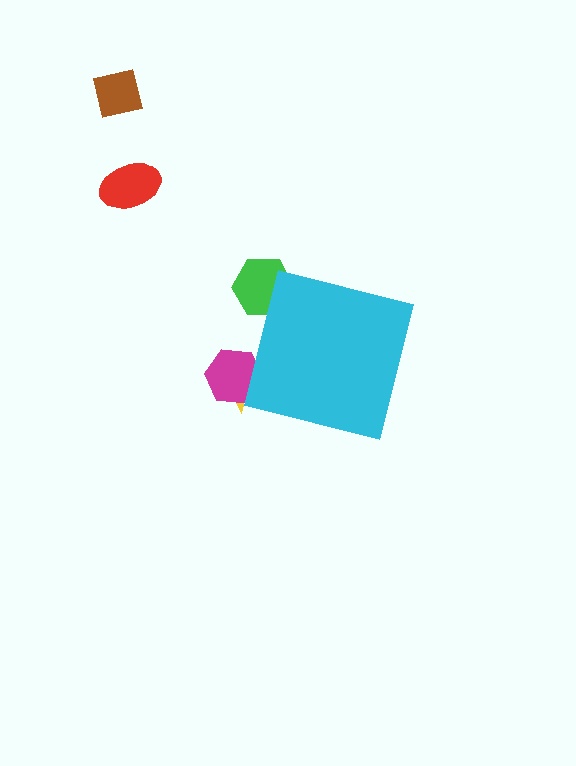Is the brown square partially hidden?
No, the brown square is fully visible.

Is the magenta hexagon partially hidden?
Yes, the magenta hexagon is partially hidden behind the cyan square.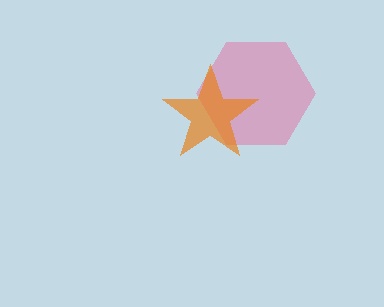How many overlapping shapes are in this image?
There are 2 overlapping shapes in the image.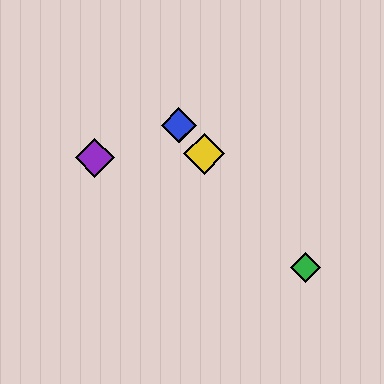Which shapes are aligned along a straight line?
The red diamond, the blue diamond, the green diamond, the yellow diamond are aligned along a straight line.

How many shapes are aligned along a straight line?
4 shapes (the red diamond, the blue diamond, the green diamond, the yellow diamond) are aligned along a straight line.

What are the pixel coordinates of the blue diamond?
The blue diamond is at (179, 125).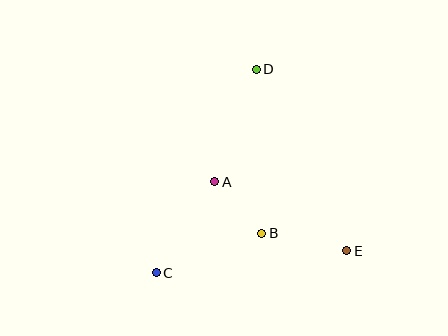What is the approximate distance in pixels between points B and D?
The distance between B and D is approximately 164 pixels.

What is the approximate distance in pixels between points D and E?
The distance between D and E is approximately 203 pixels.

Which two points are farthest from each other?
Points C and D are farthest from each other.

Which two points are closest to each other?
Points A and B are closest to each other.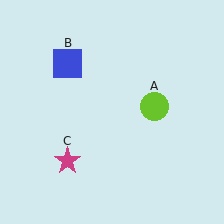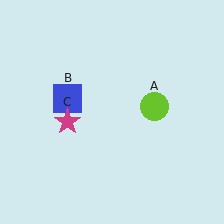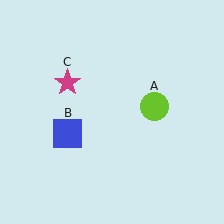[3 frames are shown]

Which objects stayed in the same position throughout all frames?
Lime circle (object A) remained stationary.